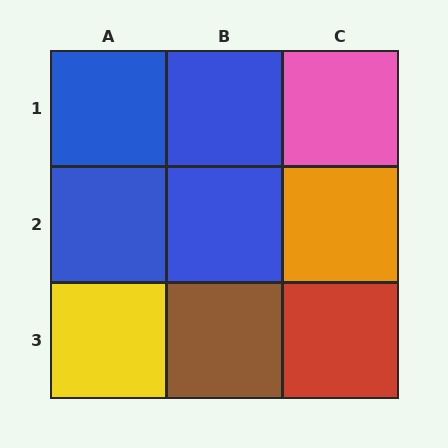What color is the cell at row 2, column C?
Orange.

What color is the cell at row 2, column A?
Blue.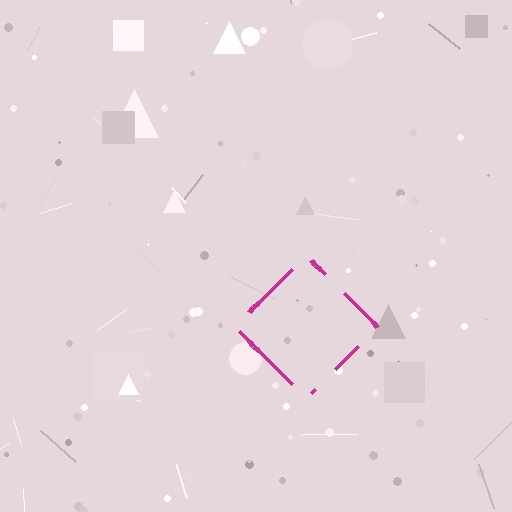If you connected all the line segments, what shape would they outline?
They would outline a diamond.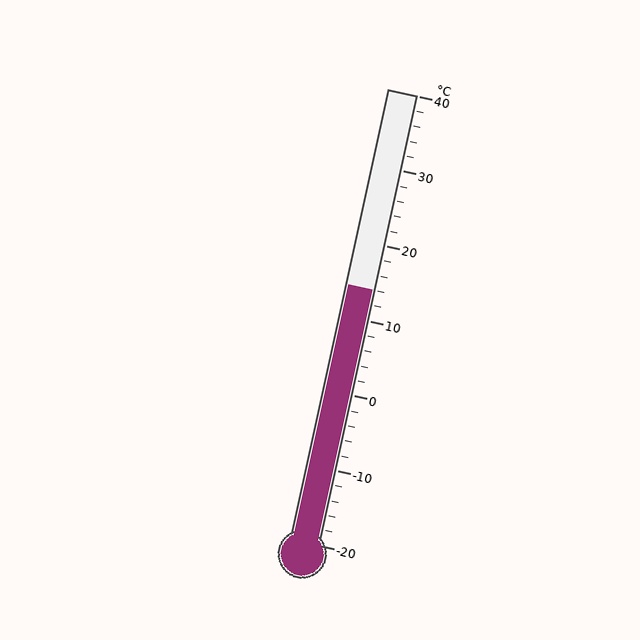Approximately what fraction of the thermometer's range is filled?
The thermometer is filled to approximately 55% of its range.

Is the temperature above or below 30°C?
The temperature is below 30°C.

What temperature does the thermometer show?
The thermometer shows approximately 14°C.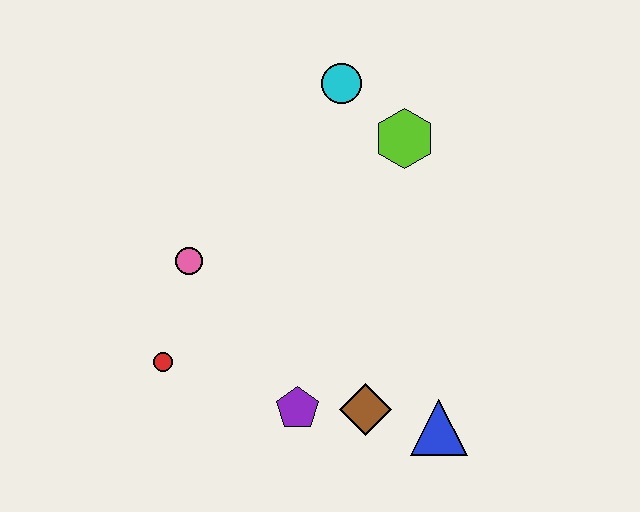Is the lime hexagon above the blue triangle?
Yes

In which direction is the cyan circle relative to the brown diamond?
The cyan circle is above the brown diamond.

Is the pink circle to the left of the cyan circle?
Yes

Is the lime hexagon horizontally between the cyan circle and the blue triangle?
Yes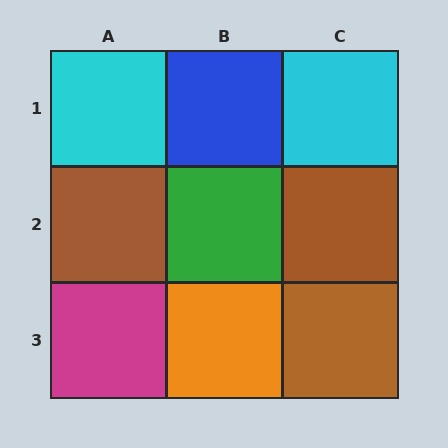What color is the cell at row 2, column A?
Brown.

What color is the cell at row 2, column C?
Brown.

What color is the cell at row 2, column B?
Green.